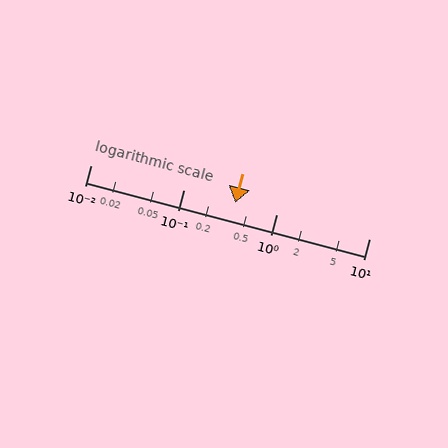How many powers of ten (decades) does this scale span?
The scale spans 3 decades, from 0.01 to 10.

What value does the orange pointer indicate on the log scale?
The pointer indicates approximately 0.36.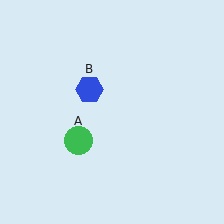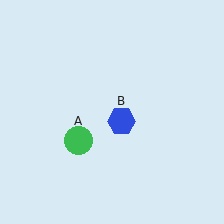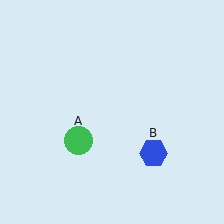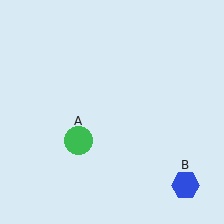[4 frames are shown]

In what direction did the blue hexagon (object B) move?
The blue hexagon (object B) moved down and to the right.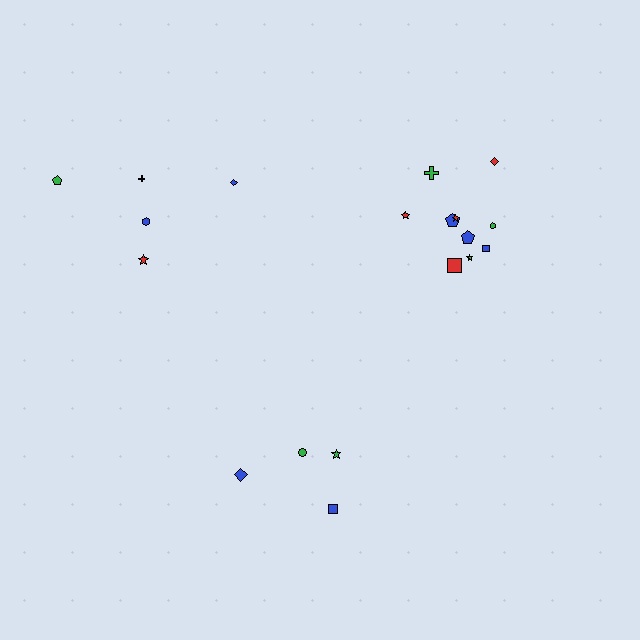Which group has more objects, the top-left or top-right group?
The top-right group.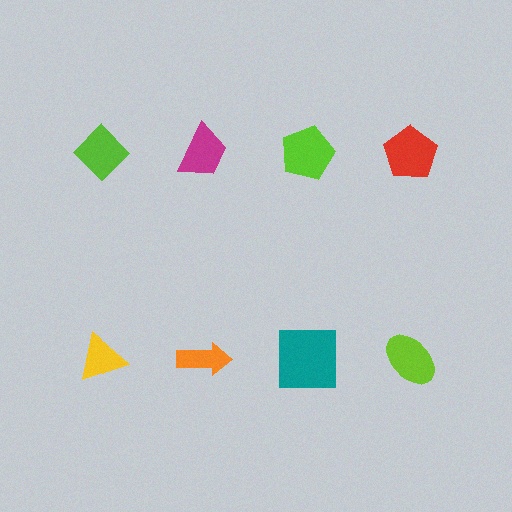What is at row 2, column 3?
A teal square.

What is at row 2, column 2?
An orange arrow.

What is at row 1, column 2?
A magenta trapezoid.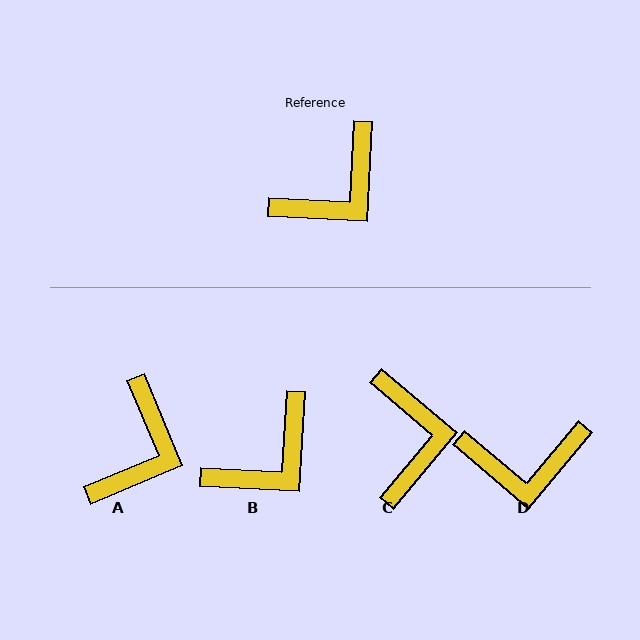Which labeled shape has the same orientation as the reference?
B.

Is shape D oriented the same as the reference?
No, it is off by about 37 degrees.